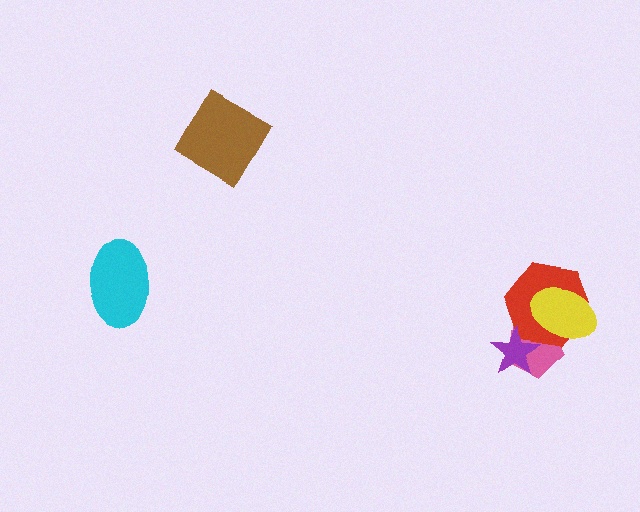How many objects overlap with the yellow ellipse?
2 objects overlap with the yellow ellipse.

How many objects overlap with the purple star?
2 objects overlap with the purple star.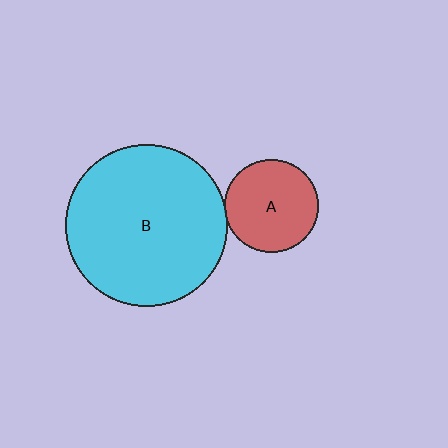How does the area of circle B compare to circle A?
Approximately 3.0 times.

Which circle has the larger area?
Circle B (cyan).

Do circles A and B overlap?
Yes.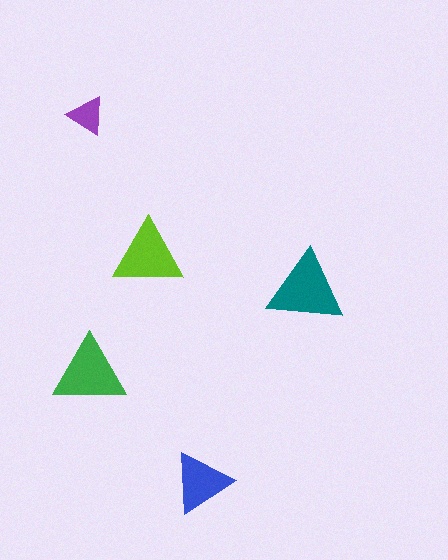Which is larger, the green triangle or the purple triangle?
The green one.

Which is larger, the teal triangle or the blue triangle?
The teal one.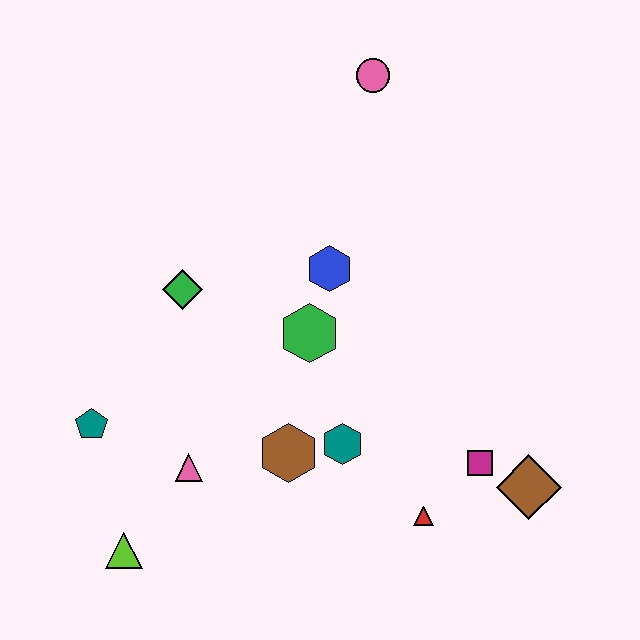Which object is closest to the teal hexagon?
The brown hexagon is closest to the teal hexagon.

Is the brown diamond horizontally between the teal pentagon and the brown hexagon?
No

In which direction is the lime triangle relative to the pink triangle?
The lime triangle is below the pink triangle.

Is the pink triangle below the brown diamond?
No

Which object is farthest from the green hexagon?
The lime triangle is farthest from the green hexagon.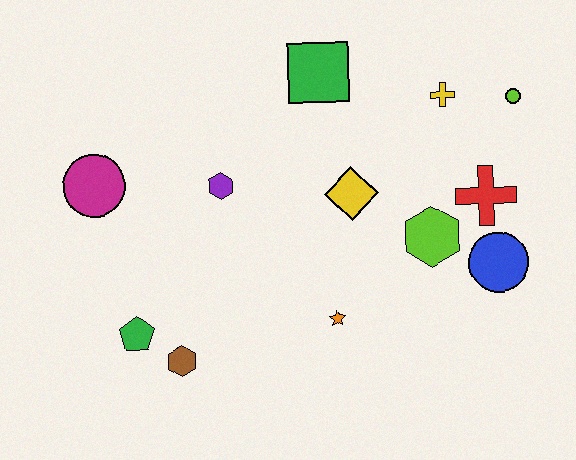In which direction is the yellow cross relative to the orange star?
The yellow cross is above the orange star.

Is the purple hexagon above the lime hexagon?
Yes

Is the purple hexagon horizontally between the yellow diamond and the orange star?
No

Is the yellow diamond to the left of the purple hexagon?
No